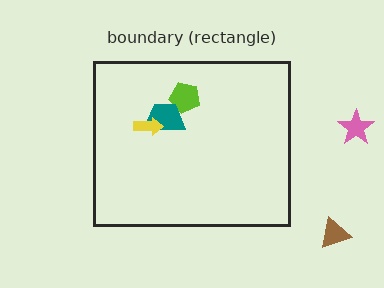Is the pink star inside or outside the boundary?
Outside.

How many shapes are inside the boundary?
3 inside, 2 outside.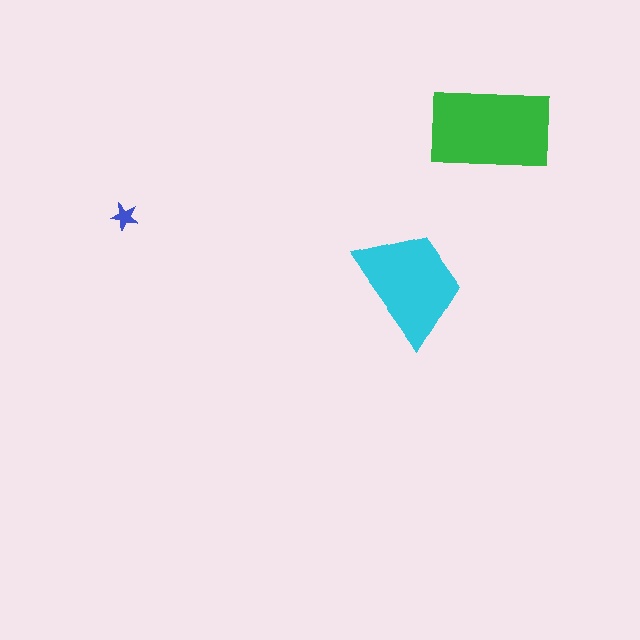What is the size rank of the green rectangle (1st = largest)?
1st.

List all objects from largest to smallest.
The green rectangle, the cyan trapezoid, the blue star.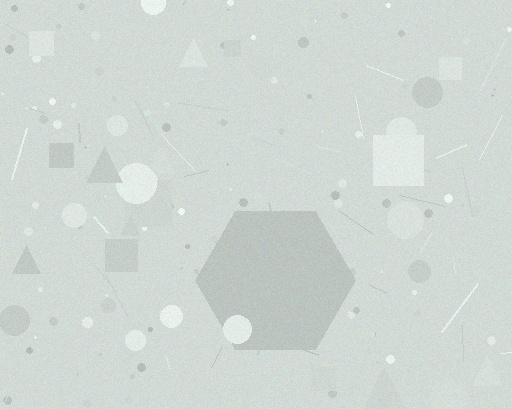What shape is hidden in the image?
A hexagon is hidden in the image.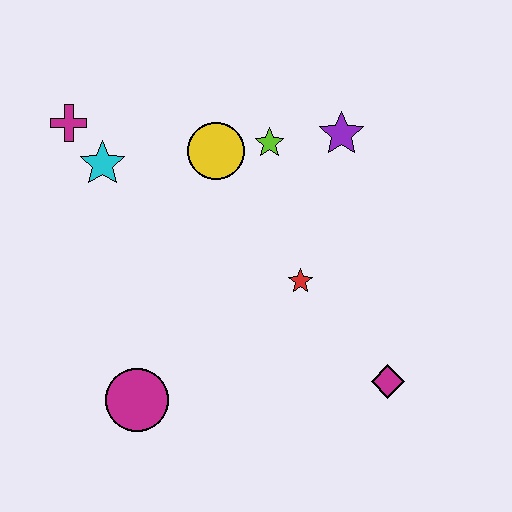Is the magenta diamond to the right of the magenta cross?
Yes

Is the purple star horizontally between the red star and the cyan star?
No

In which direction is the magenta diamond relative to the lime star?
The magenta diamond is below the lime star.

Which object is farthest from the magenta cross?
The magenta diamond is farthest from the magenta cross.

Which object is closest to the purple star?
The lime star is closest to the purple star.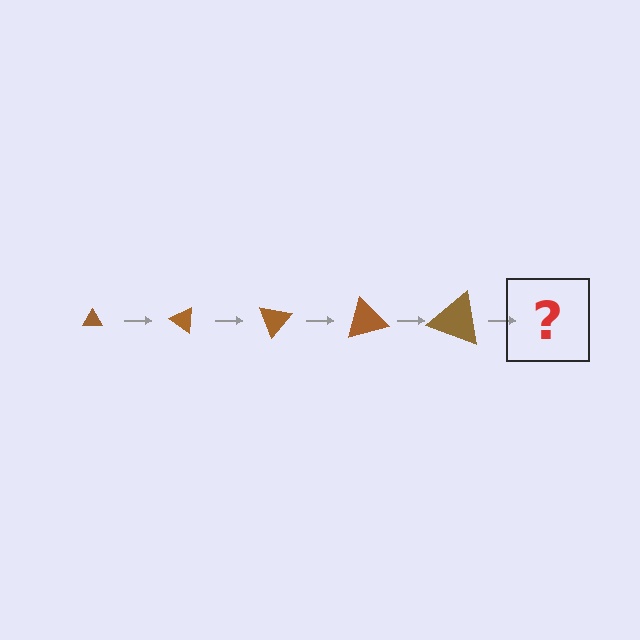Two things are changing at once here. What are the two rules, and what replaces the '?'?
The two rules are that the triangle grows larger each step and it rotates 35 degrees each step. The '?' should be a triangle, larger than the previous one and rotated 175 degrees from the start.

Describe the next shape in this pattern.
It should be a triangle, larger than the previous one and rotated 175 degrees from the start.